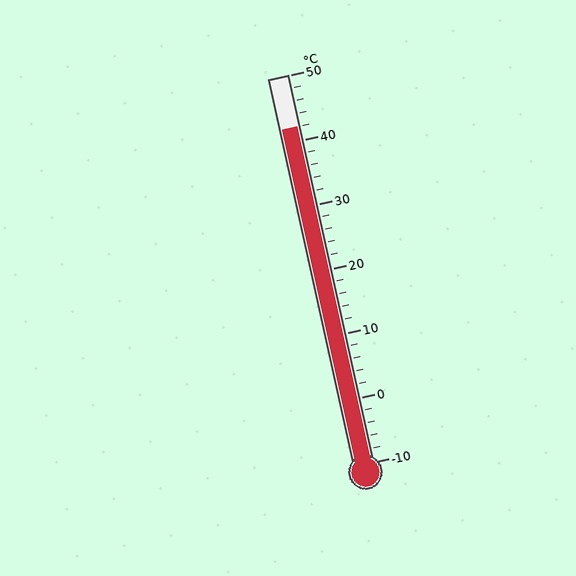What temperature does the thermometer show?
The thermometer shows approximately 42°C.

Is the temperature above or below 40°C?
The temperature is above 40°C.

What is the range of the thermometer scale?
The thermometer scale ranges from -10°C to 50°C.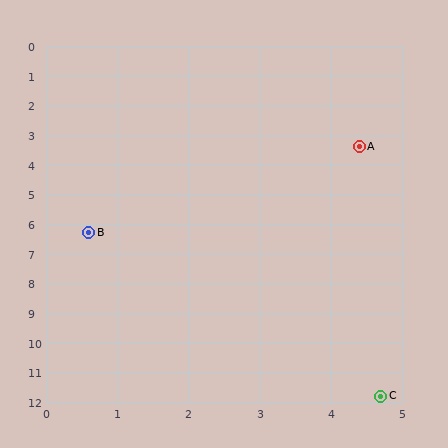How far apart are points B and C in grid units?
Points B and C are about 6.9 grid units apart.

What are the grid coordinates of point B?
Point B is at approximately (0.6, 6.3).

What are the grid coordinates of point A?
Point A is at approximately (4.4, 3.4).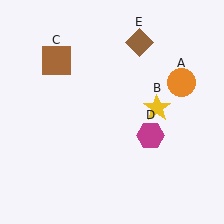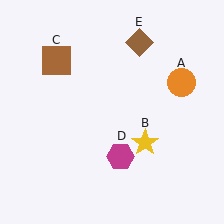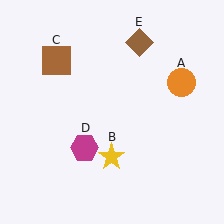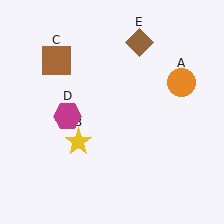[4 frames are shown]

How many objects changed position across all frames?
2 objects changed position: yellow star (object B), magenta hexagon (object D).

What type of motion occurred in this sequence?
The yellow star (object B), magenta hexagon (object D) rotated clockwise around the center of the scene.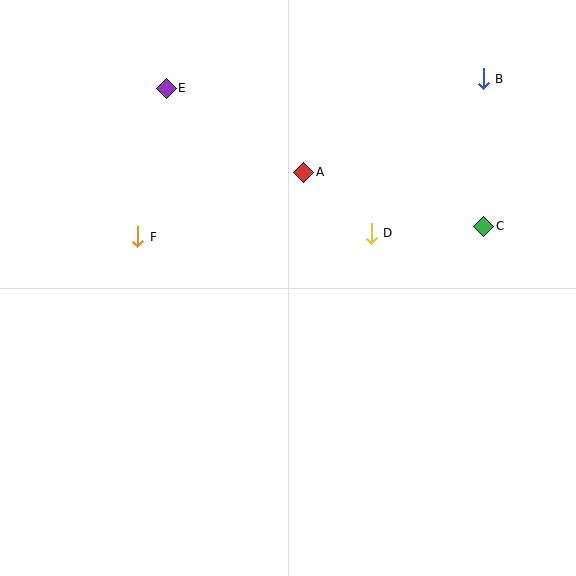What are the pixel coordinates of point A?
Point A is at (304, 172).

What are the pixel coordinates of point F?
Point F is at (138, 237).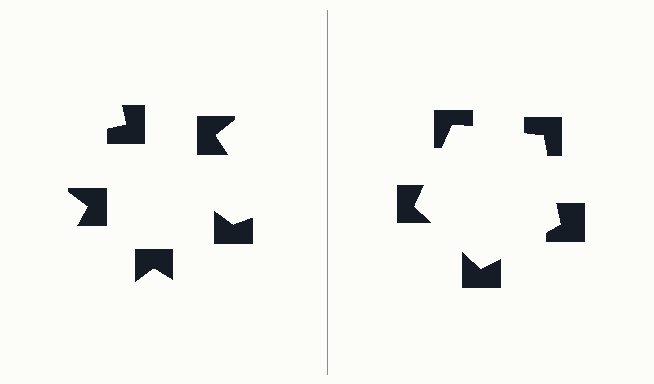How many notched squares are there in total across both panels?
10 — 5 on each side.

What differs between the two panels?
The notched squares are positioned identically on both sides; only the wedge orientations differ. On the right they align to a pentagon; on the left they are misaligned.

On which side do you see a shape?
An illusory pentagon appears on the right side. On the left side the wedge cuts are rotated, so no coherent shape forms.